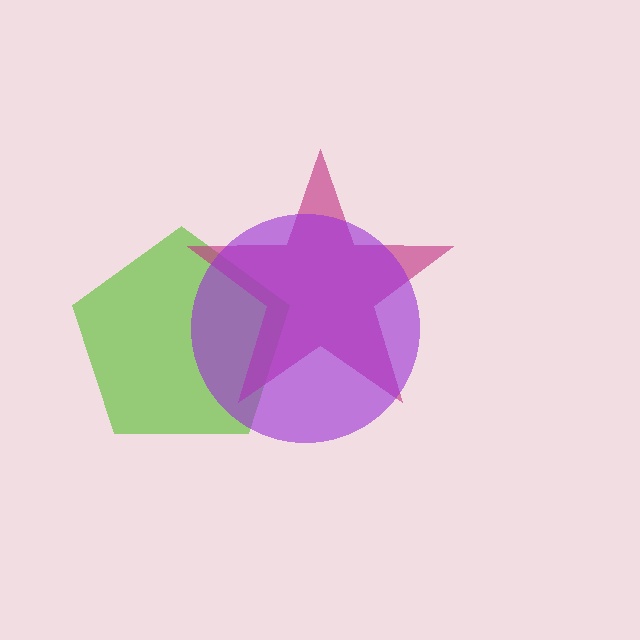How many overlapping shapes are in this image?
There are 3 overlapping shapes in the image.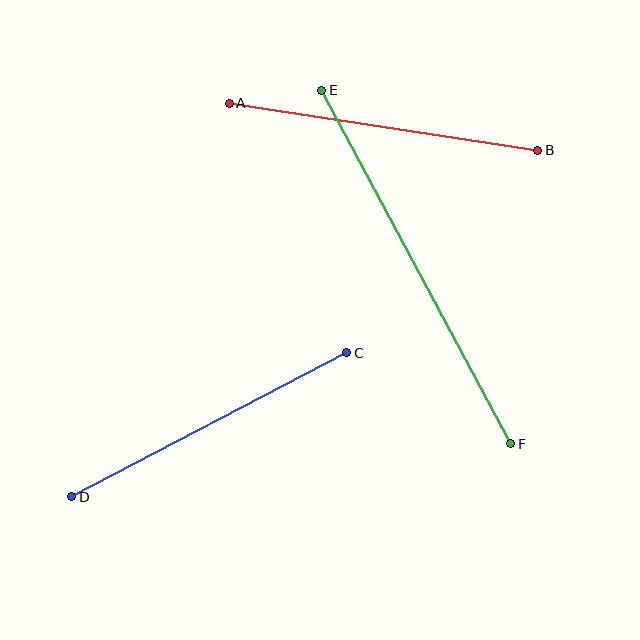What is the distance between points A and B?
The distance is approximately 312 pixels.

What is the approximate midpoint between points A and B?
The midpoint is at approximately (384, 127) pixels.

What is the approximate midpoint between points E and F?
The midpoint is at approximately (416, 267) pixels.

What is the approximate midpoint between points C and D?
The midpoint is at approximately (209, 425) pixels.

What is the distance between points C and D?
The distance is approximately 310 pixels.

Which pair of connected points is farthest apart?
Points E and F are farthest apart.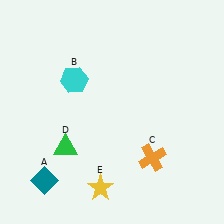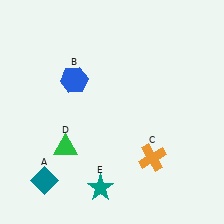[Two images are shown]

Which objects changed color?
B changed from cyan to blue. E changed from yellow to teal.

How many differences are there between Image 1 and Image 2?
There are 2 differences between the two images.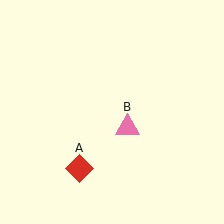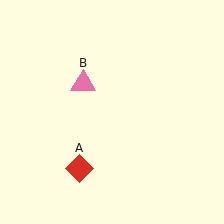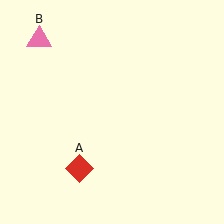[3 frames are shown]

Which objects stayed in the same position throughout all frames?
Red diamond (object A) remained stationary.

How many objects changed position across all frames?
1 object changed position: pink triangle (object B).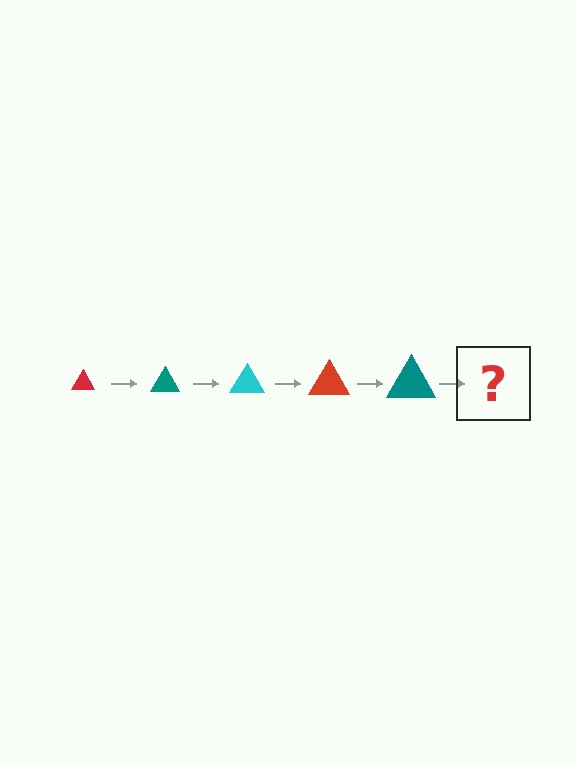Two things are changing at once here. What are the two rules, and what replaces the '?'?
The two rules are that the triangle grows larger each step and the color cycles through red, teal, and cyan. The '?' should be a cyan triangle, larger than the previous one.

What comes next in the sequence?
The next element should be a cyan triangle, larger than the previous one.